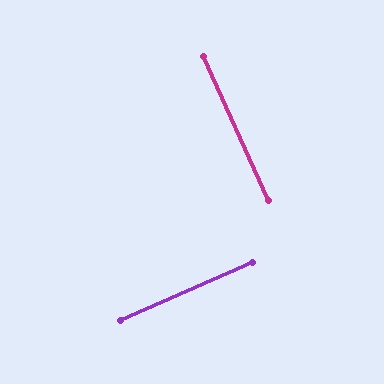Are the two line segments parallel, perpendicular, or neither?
Perpendicular — they meet at approximately 89°.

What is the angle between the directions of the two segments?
Approximately 89 degrees.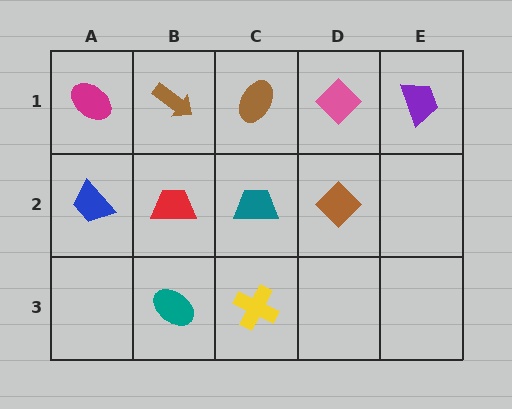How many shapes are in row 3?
2 shapes.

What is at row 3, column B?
A teal ellipse.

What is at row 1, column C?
A brown ellipse.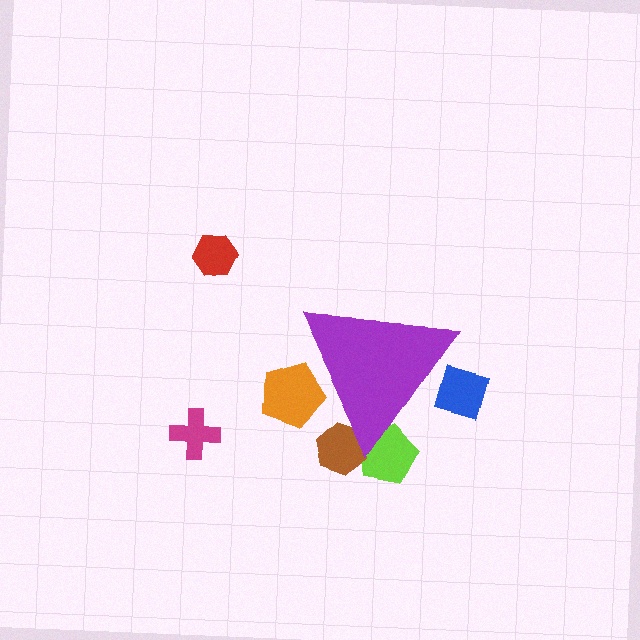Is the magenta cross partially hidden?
No, the magenta cross is fully visible.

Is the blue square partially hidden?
Yes, the blue square is partially hidden behind the purple triangle.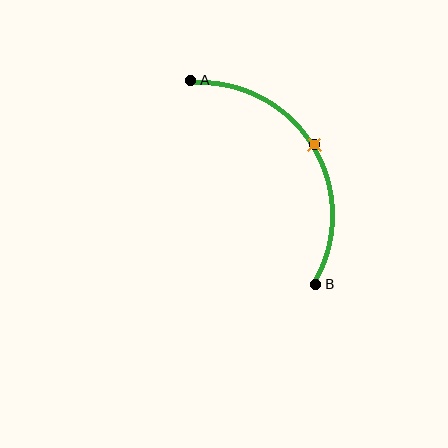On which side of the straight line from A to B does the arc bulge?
The arc bulges to the right of the straight line connecting A and B.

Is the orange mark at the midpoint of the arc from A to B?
Yes. The orange mark lies on the arc at equal arc-length from both A and B — it is the arc midpoint.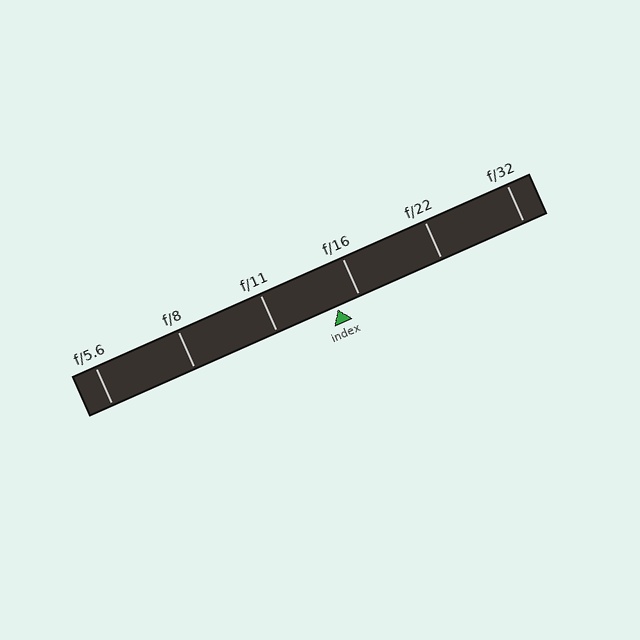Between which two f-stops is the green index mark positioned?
The index mark is between f/11 and f/16.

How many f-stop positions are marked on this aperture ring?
There are 6 f-stop positions marked.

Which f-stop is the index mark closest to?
The index mark is closest to f/16.